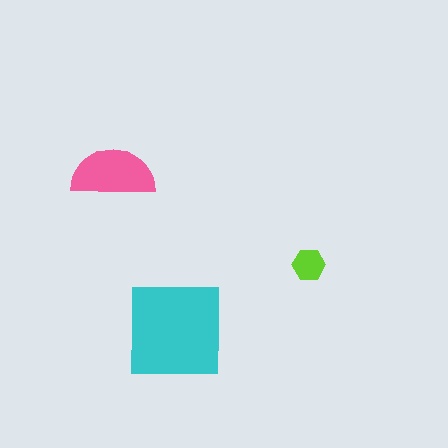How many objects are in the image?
There are 3 objects in the image.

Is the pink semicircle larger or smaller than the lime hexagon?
Larger.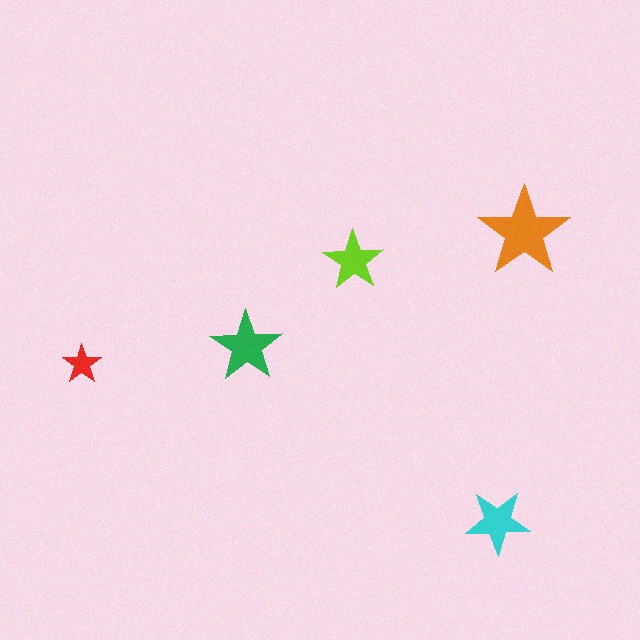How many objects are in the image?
There are 5 objects in the image.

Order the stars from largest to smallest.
the orange one, the green one, the cyan one, the lime one, the red one.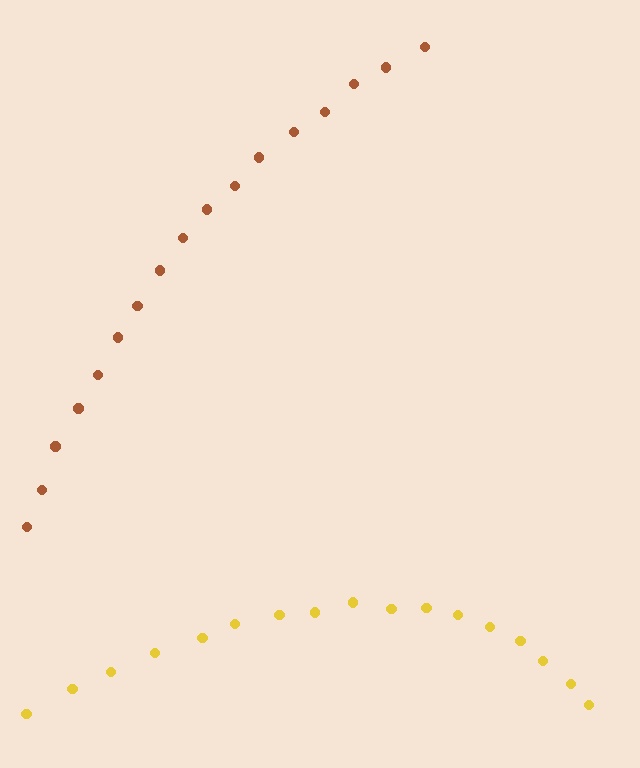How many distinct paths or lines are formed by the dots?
There are 2 distinct paths.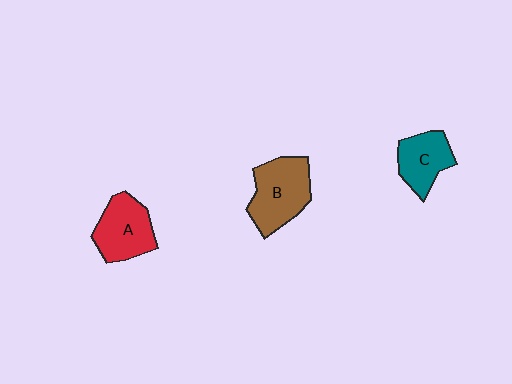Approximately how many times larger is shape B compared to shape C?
Approximately 1.4 times.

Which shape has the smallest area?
Shape C (teal).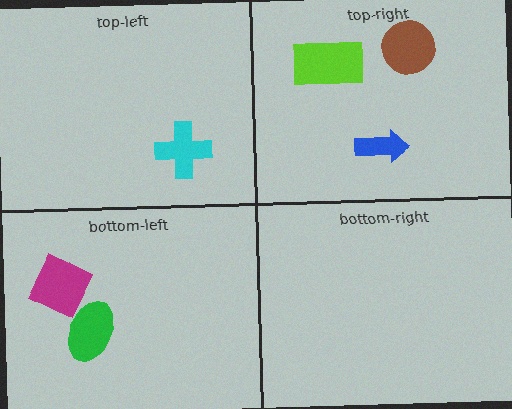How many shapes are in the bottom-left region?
2.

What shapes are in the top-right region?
The brown circle, the lime rectangle, the blue arrow.